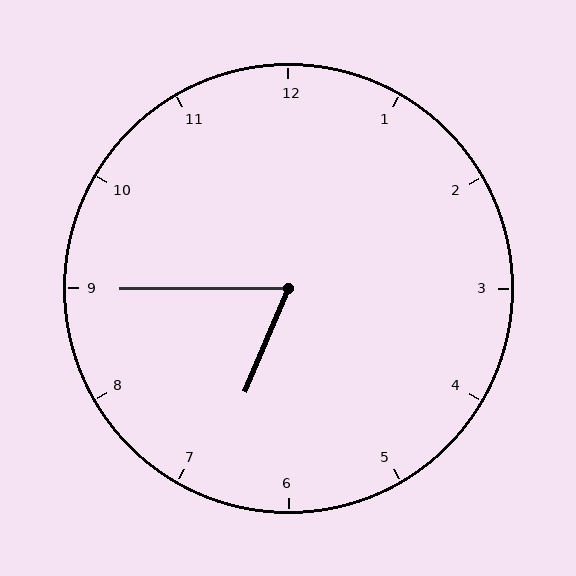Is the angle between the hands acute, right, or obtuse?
It is acute.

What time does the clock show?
6:45.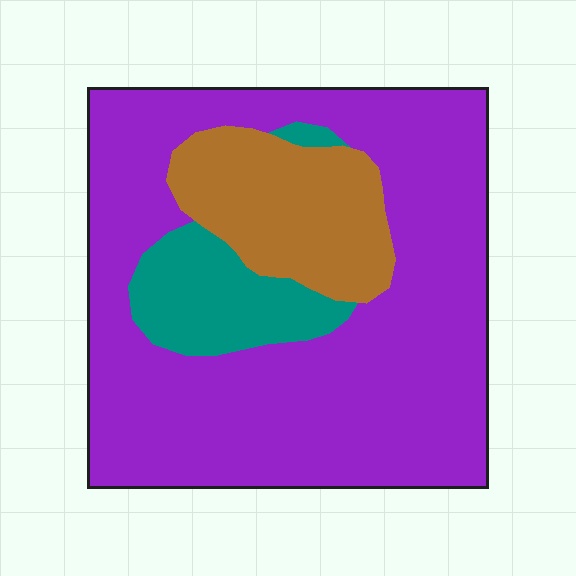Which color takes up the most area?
Purple, at roughly 70%.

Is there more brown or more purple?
Purple.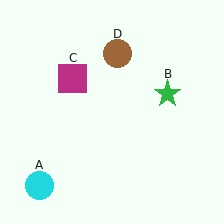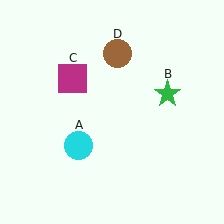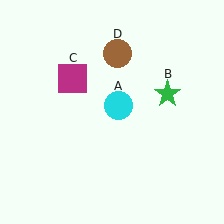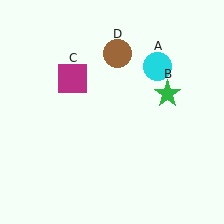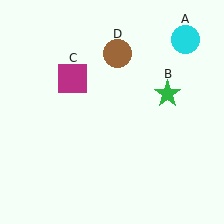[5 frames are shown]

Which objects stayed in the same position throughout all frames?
Green star (object B) and magenta square (object C) and brown circle (object D) remained stationary.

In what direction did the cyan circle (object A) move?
The cyan circle (object A) moved up and to the right.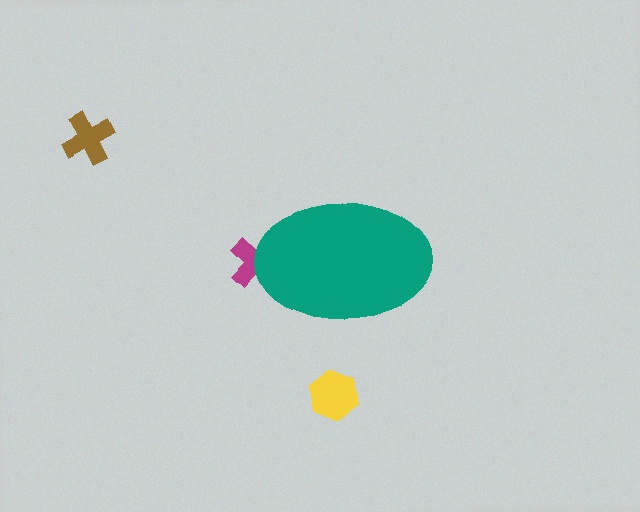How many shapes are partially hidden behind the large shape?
1 shape is partially hidden.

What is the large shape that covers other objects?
A teal ellipse.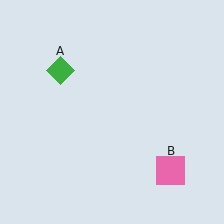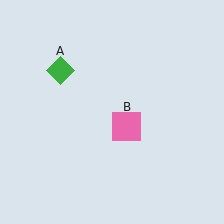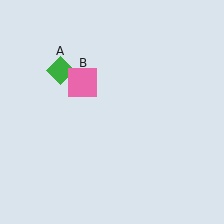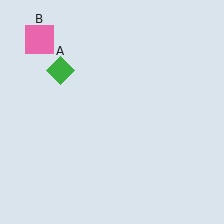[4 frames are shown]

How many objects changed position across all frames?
1 object changed position: pink square (object B).